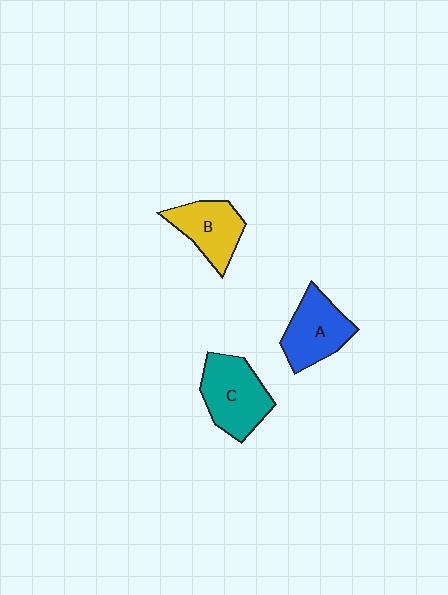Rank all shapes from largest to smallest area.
From largest to smallest: C (teal), A (blue), B (yellow).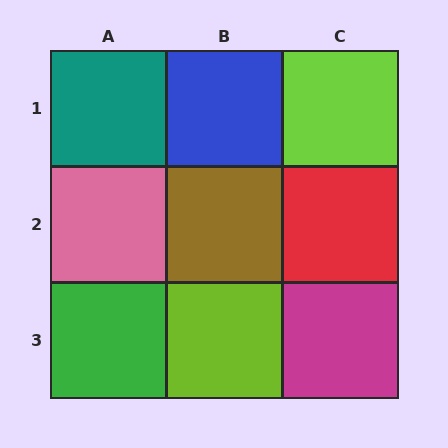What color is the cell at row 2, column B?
Brown.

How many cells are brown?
1 cell is brown.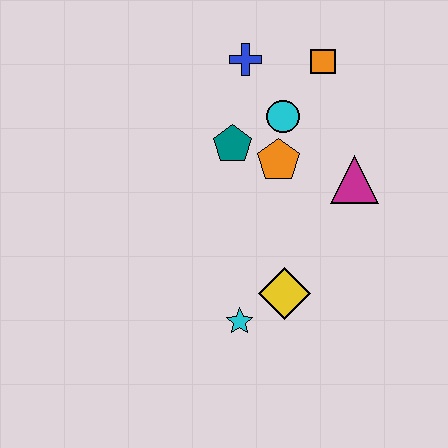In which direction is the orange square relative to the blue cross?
The orange square is to the right of the blue cross.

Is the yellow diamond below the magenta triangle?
Yes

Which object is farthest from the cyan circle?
The cyan star is farthest from the cyan circle.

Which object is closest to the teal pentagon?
The orange pentagon is closest to the teal pentagon.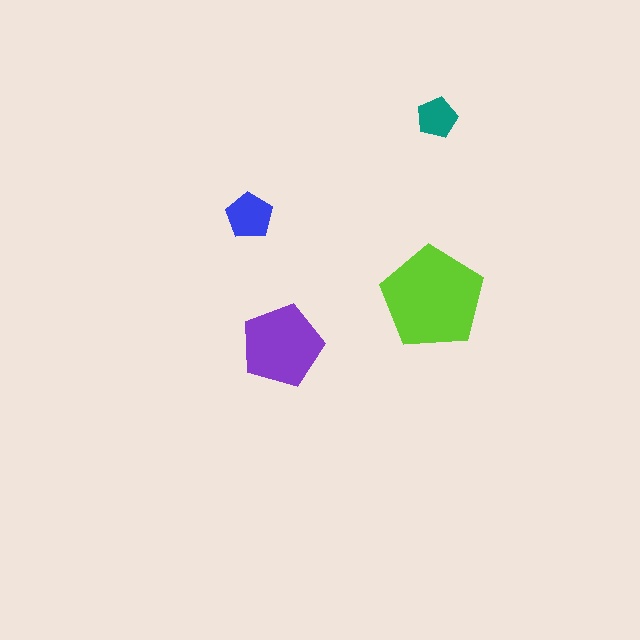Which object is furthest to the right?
The teal pentagon is rightmost.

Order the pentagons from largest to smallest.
the lime one, the purple one, the blue one, the teal one.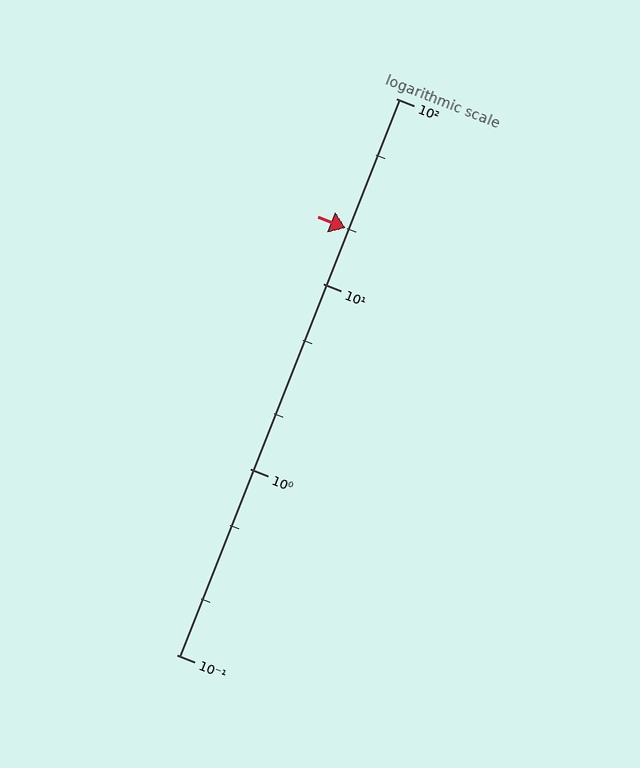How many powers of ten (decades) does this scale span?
The scale spans 3 decades, from 0.1 to 100.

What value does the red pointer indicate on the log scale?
The pointer indicates approximately 20.